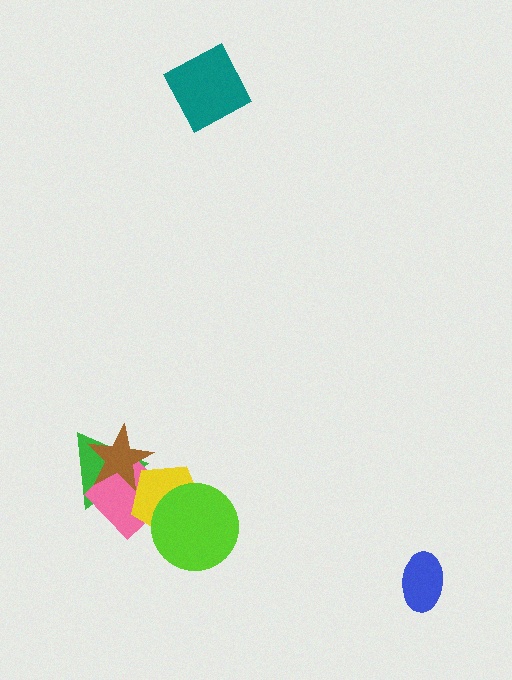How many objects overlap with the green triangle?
3 objects overlap with the green triangle.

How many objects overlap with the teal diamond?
0 objects overlap with the teal diamond.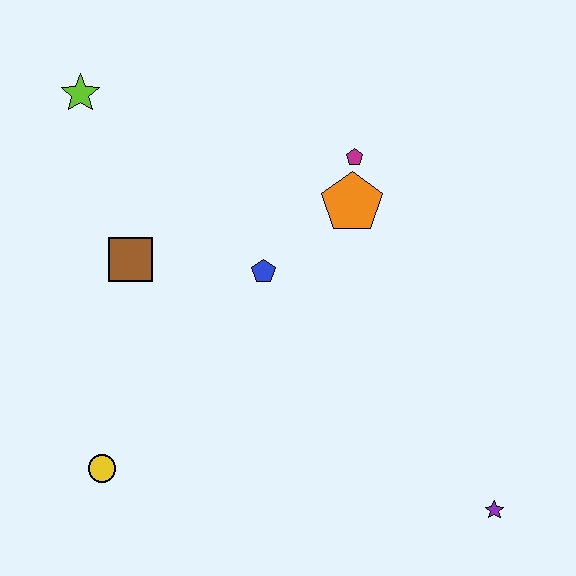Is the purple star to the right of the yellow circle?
Yes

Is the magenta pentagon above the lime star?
No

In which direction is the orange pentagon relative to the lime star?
The orange pentagon is to the right of the lime star.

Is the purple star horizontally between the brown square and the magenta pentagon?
No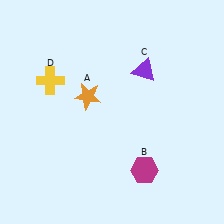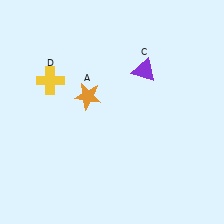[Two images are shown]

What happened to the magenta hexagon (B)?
The magenta hexagon (B) was removed in Image 2. It was in the bottom-right area of Image 1.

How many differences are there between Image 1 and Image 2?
There is 1 difference between the two images.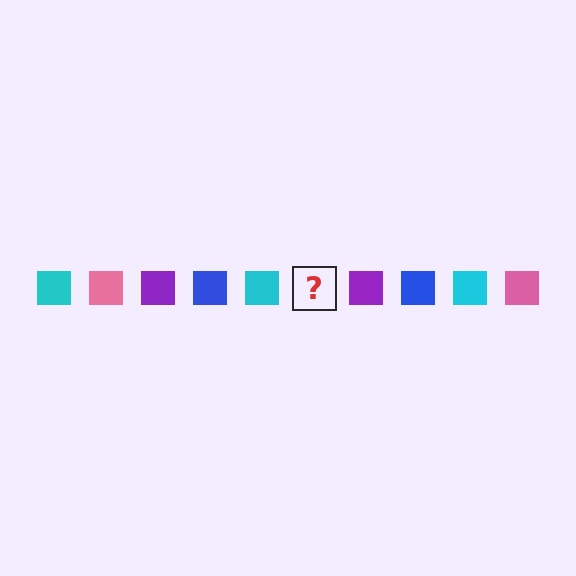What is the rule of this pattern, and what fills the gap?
The rule is that the pattern cycles through cyan, pink, purple, blue squares. The gap should be filled with a pink square.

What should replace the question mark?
The question mark should be replaced with a pink square.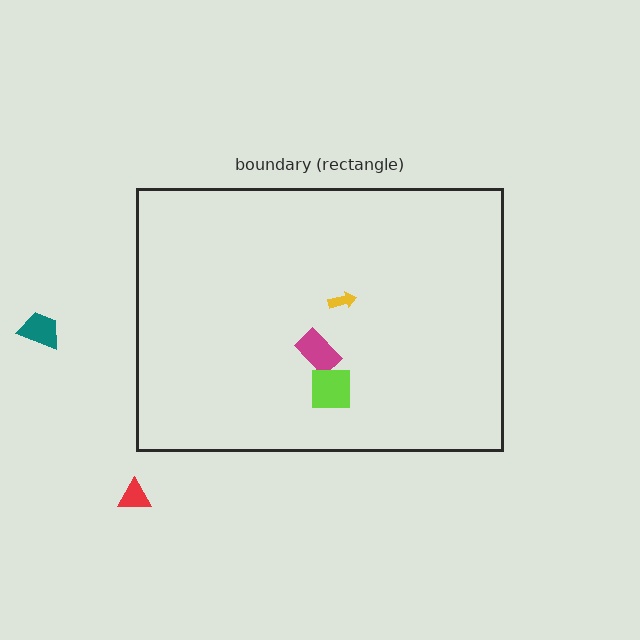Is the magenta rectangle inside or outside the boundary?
Inside.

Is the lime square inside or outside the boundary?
Inside.